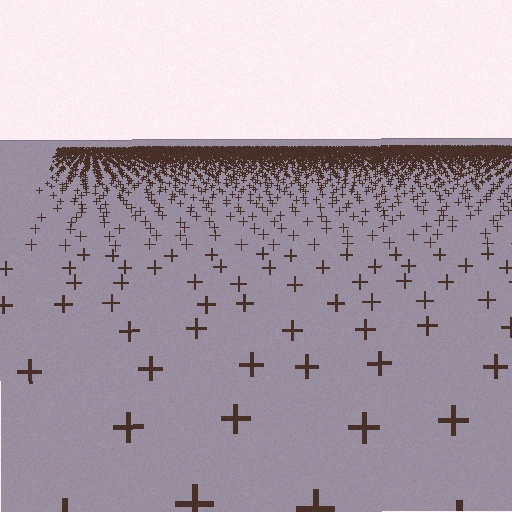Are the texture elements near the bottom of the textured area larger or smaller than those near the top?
Larger. Near the bottom, elements are closer to the viewer and appear at a bigger on-screen size.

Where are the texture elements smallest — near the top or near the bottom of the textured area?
Near the top.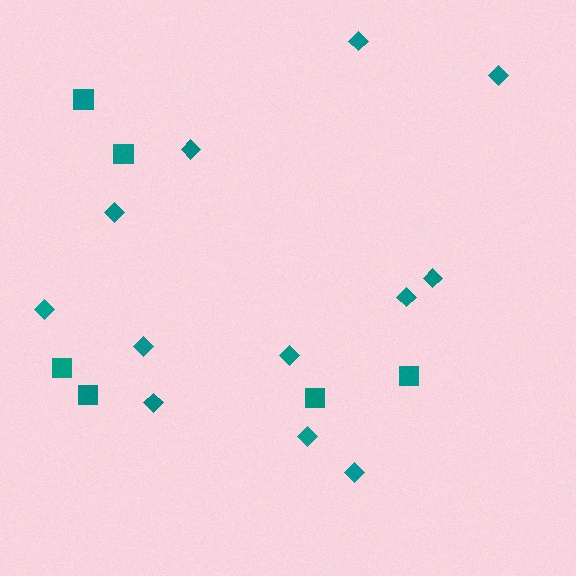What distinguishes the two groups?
There are 2 groups: one group of squares (6) and one group of diamonds (12).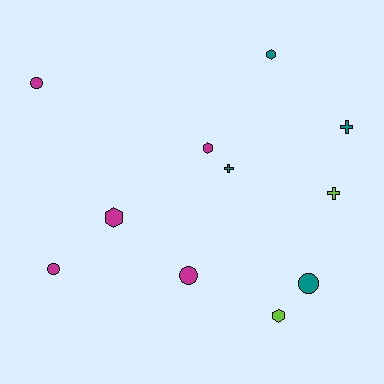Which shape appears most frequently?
Circle, with 4 objects.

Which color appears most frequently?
Magenta, with 5 objects.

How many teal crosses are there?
There are 2 teal crosses.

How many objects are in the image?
There are 11 objects.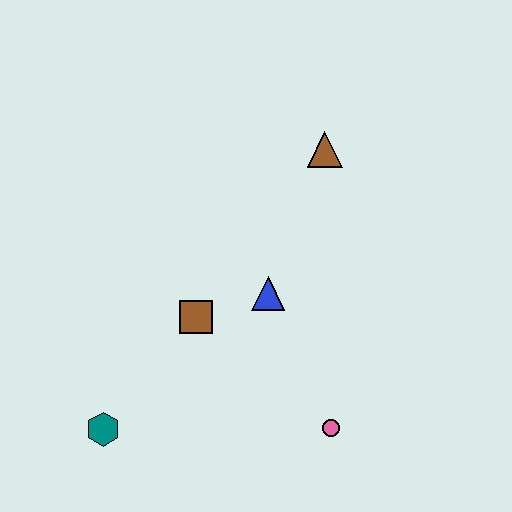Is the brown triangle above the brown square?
Yes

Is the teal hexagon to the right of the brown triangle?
No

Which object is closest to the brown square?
The blue triangle is closest to the brown square.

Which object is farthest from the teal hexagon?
The brown triangle is farthest from the teal hexagon.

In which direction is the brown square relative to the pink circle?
The brown square is to the left of the pink circle.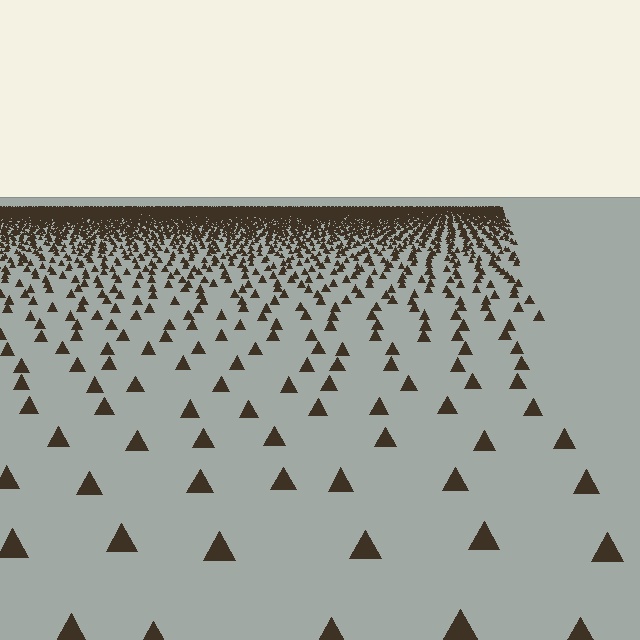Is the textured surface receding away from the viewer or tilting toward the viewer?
The surface is receding away from the viewer. Texture elements get smaller and denser toward the top.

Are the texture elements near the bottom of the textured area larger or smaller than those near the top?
Larger. Near the bottom, elements are closer to the viewer and appear at a bigger on-screen size.